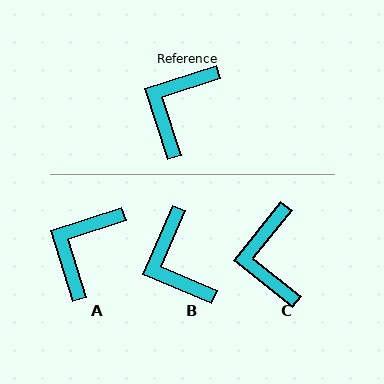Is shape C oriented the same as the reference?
No, it is off by about 34 degrees.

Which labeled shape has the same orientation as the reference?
A.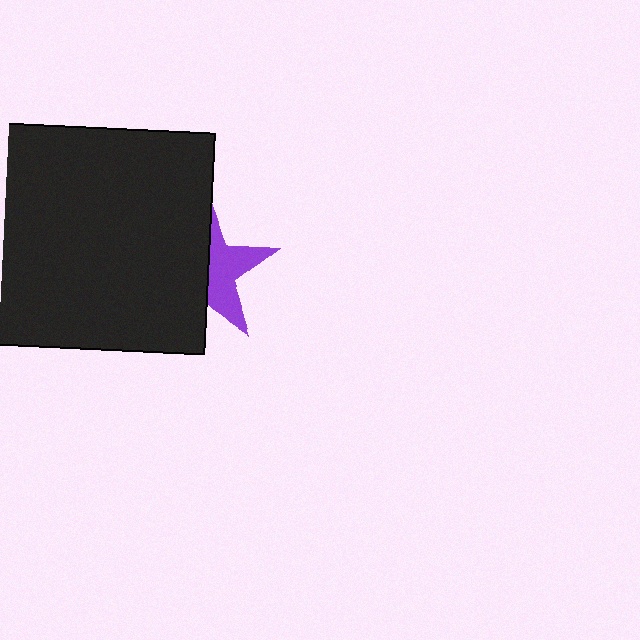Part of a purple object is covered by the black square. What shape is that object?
It is a star.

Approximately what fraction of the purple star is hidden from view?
Roughly 57% of the purple star is hidden behind the black square.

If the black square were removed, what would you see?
You would see the complete purple star.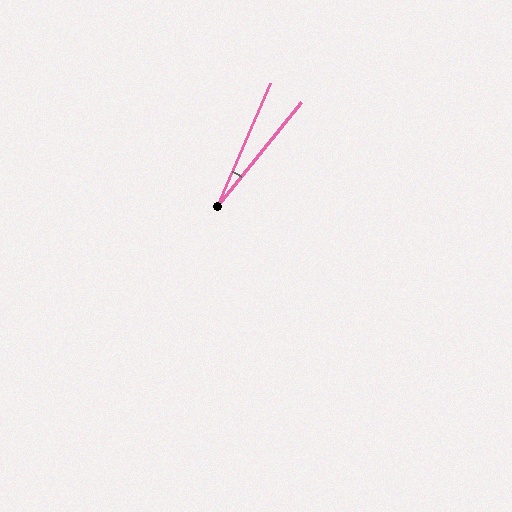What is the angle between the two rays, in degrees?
Approximately 16 degrees.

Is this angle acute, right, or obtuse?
It is acute.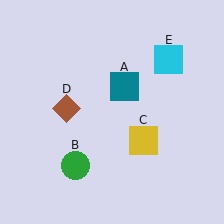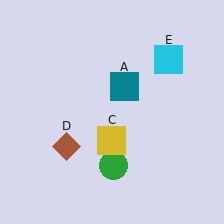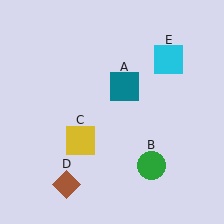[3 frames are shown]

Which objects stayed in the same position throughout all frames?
Teal square (object A) and cyan square (object E) remained stationary.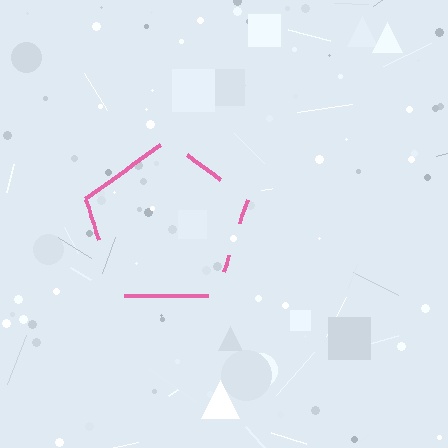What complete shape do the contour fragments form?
The contour fragments form a pentagon.